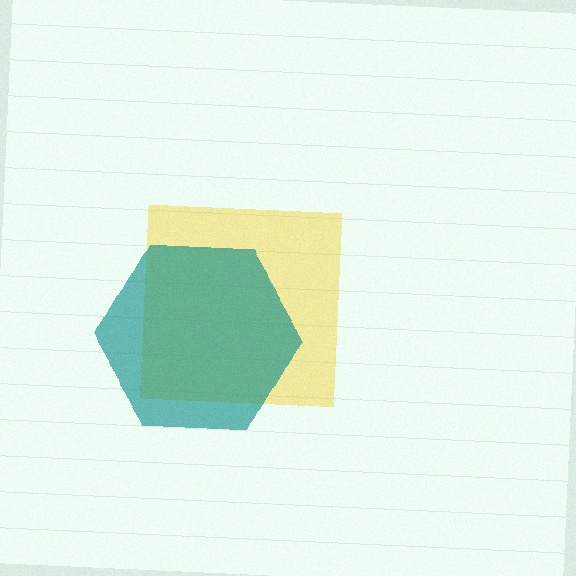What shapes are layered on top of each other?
The layered shapes are: a yellow square, a teal hexagon.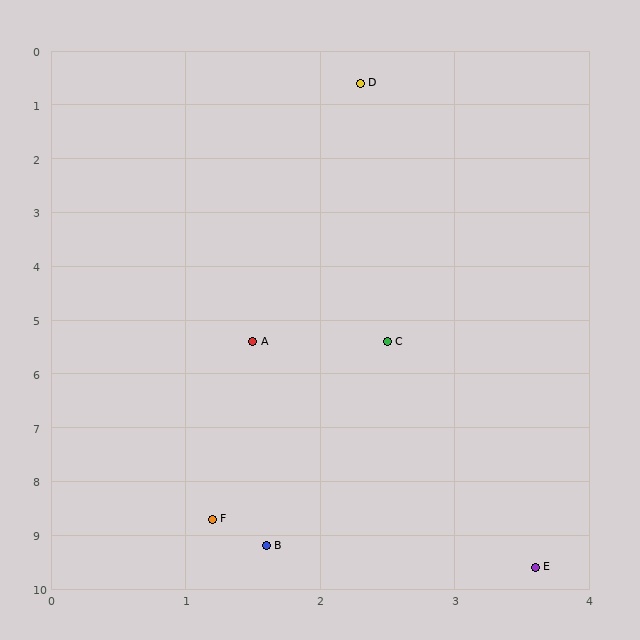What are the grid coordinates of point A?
Point A is at approximately (1.5, 5.4).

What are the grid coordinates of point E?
Point E is at approximately (3.6, 9.6).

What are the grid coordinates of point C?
Point C is at approximately (2.5, 5.4).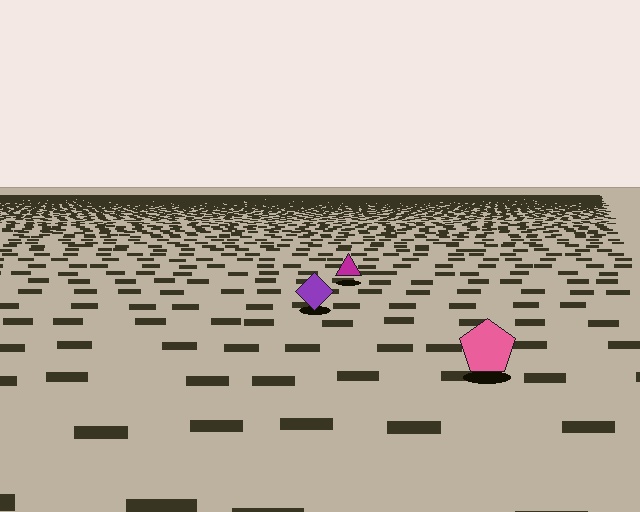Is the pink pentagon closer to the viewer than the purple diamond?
Yes. The pink pentagon is closer — you can tell from the texture gradient: the ground texture is coarser near it.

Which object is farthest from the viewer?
The magenta triangle is farthest from the viewer. It appears smaller and the ground texture around it is denser.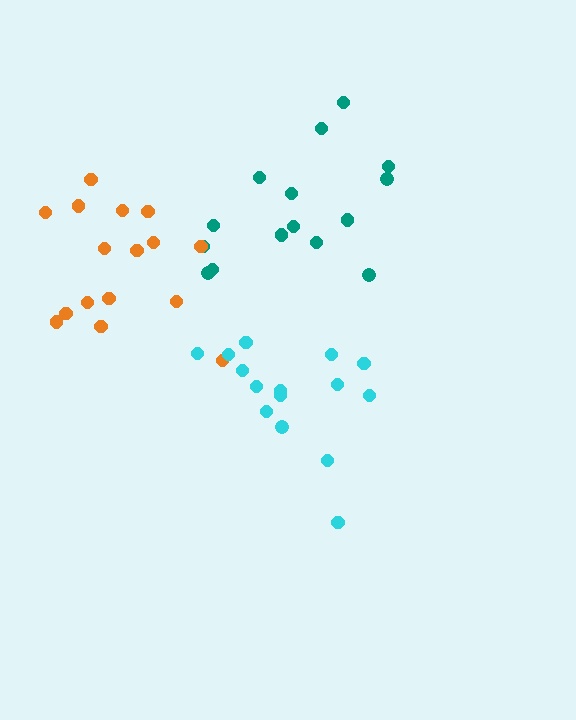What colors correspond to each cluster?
The clusters are colored: teal, orange, cyan.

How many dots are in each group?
Group 1: 15 dots, Group 2: 16 dots, Group 3: 15 dots (46 total).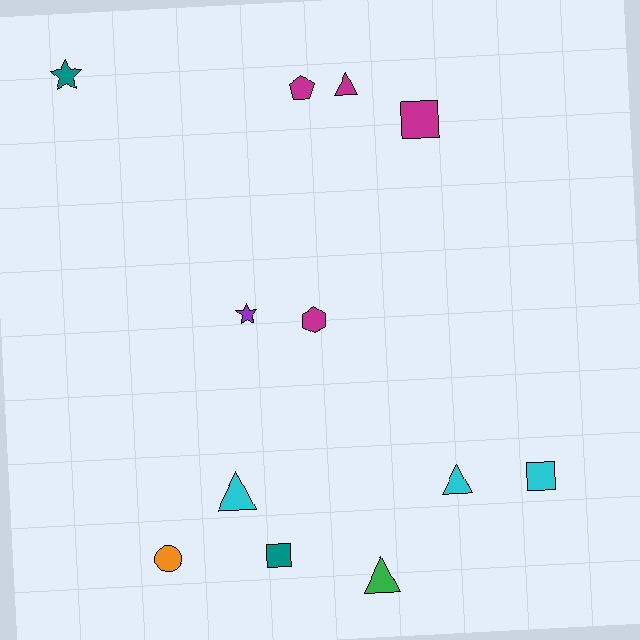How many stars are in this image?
There are 2 stars.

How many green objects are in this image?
There is 1 green object.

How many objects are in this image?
There are 12 objects.